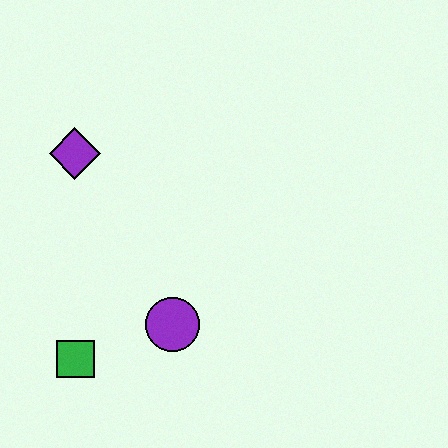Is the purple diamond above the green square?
Yes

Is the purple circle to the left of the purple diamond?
No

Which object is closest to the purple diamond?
The purple circle is closest to the purple diamond.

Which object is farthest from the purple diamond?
The green square is farthest from the purple diamond.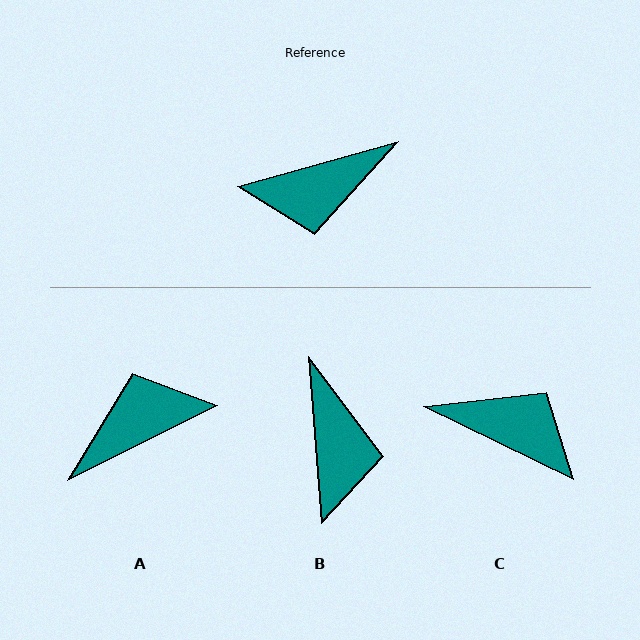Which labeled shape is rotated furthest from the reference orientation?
A, about 169 degrees away.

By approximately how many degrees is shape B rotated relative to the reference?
Approximately 79 degrees counter-clockwise.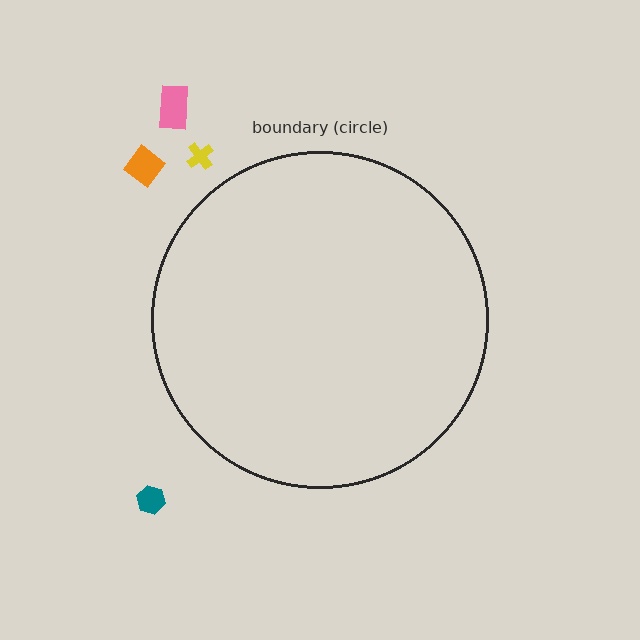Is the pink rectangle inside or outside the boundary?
Outside.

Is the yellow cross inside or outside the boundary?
Outside.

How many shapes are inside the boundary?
0 inside, 4 outside.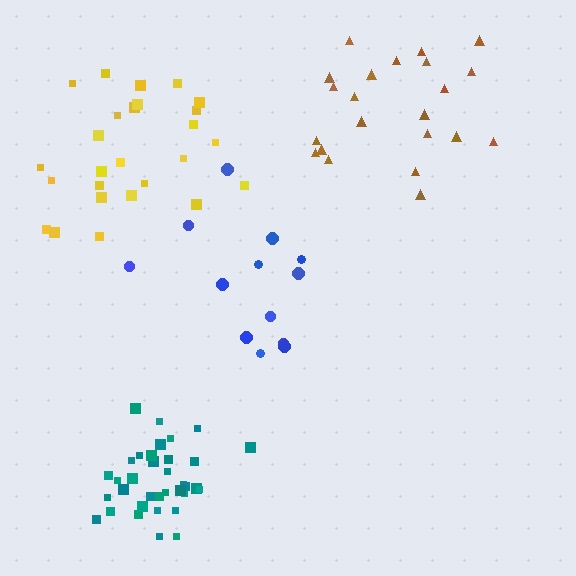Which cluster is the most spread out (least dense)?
Brown.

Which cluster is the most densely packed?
Teal.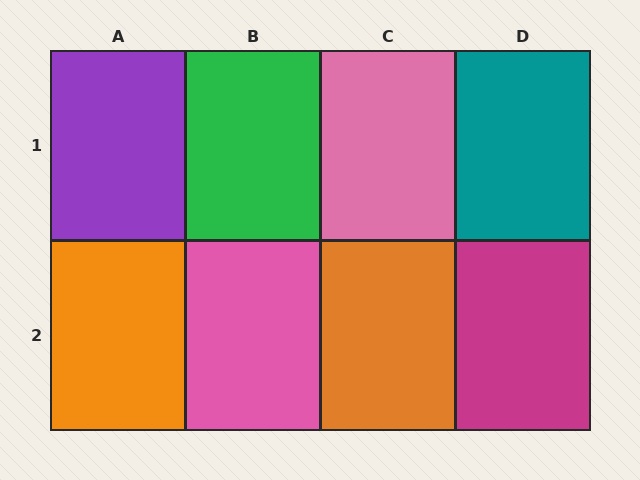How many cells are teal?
1 cell is teal.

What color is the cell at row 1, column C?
Pink.